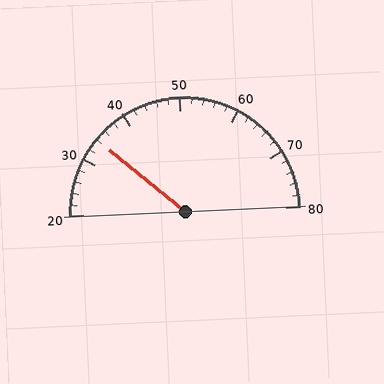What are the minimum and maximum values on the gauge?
The gauge ranges from 20 to 80.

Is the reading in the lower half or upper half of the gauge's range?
The reading is in the lower half of the range (20 to 80).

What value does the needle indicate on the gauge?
The needle indicates approximately 34.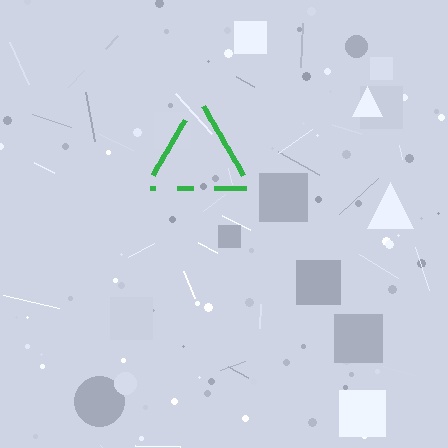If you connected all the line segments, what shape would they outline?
They would outline a triangle.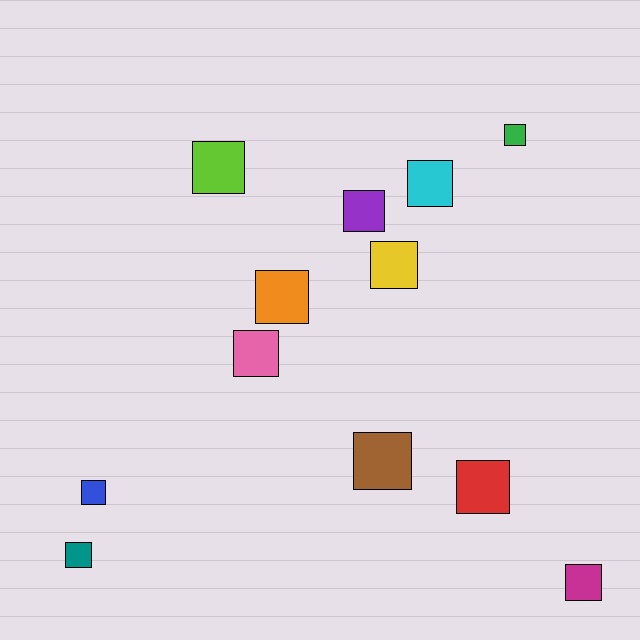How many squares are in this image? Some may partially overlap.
There are 12 squares.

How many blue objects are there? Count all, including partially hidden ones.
There is 1 blue object.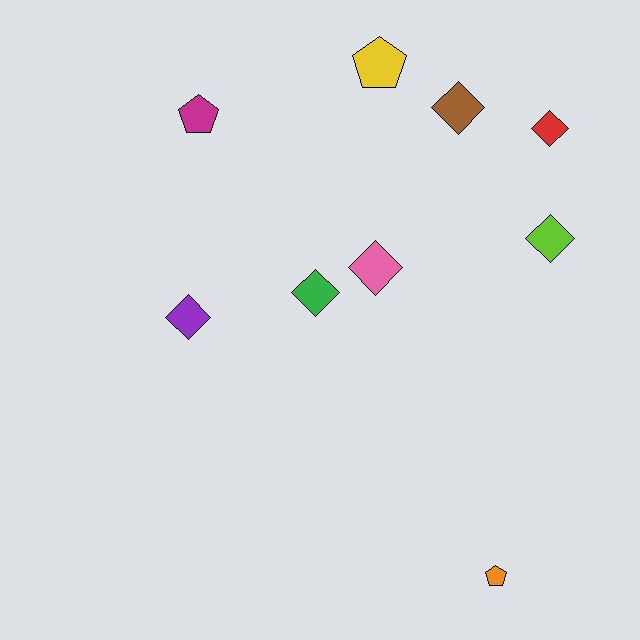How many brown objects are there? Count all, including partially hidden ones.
There is 1 brown object.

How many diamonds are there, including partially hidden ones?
There are 6 diamonds.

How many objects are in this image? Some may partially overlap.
There are 9 objects.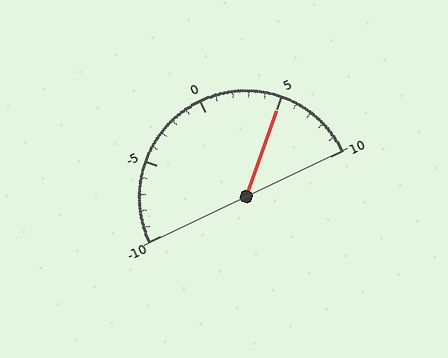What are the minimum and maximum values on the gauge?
The gauge ranges from -10 to 10.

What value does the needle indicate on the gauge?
The needle indicates approximately 5.